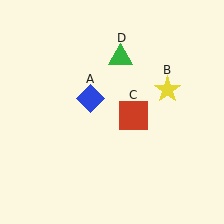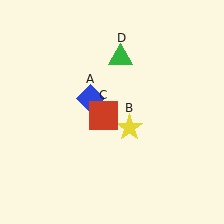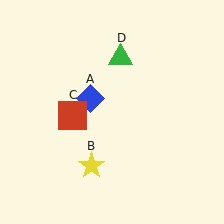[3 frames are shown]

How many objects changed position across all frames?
2 objects changed position: yellow star (object B), red square (object C).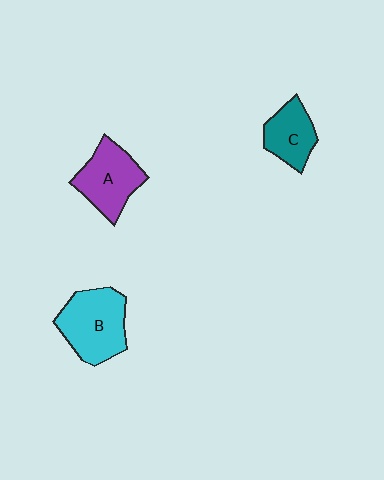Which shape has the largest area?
Shape B (cyan).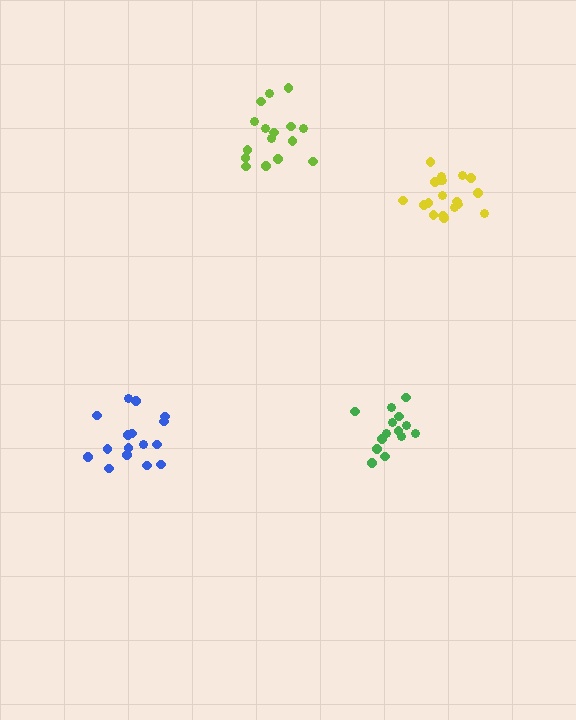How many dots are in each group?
Group 1: 19 dots, Group 2: 14 dots, Group 3: 16 dots, Group 4: 16 dots (65 total).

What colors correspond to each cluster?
The clusters are colored: yellow, green, lime, blue.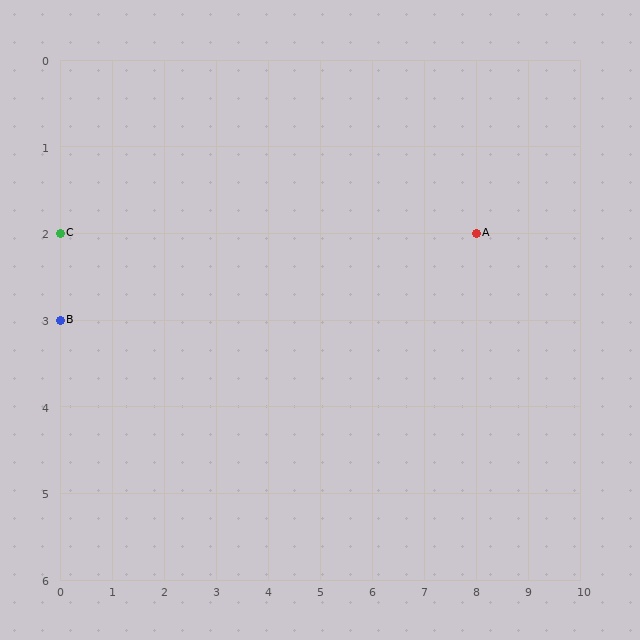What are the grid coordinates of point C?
Point C is at grid coordinates (0, 2).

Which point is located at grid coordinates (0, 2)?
Point C is at (0, 2).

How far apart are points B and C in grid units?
Points B and C are 1 row apart.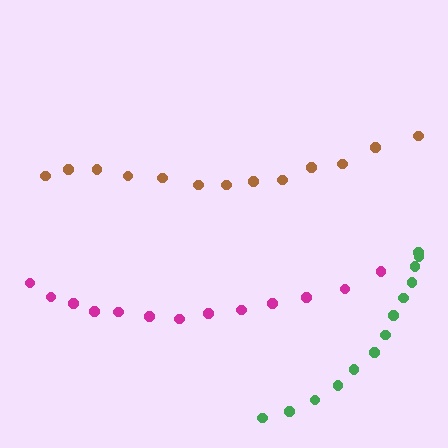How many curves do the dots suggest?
There are 3 distinct paths.